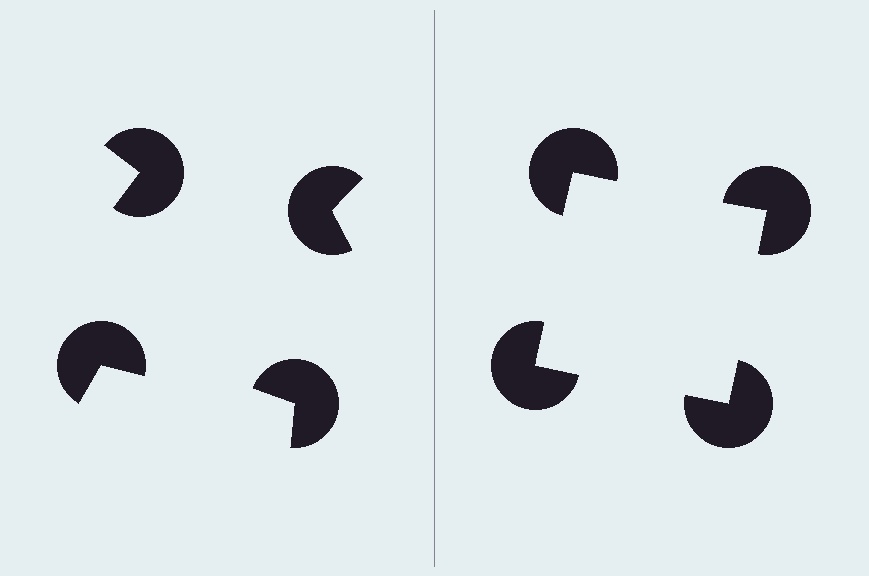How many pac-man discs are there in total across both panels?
8 — 4 on each side.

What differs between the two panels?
The pac-man discs are positioned identically on both sides; only the wedge orientations differ. On the right they align to a square; on the left they are misaligned.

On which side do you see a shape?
An illusory square appears on the right side. On the left side the wedge cuts are rotated, so no coherent shape forms.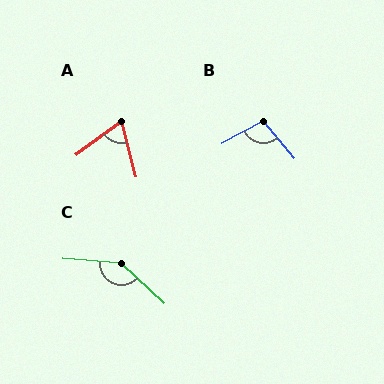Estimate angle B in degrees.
Approximately 102 degrees.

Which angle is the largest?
C, at approximately 141 degrees.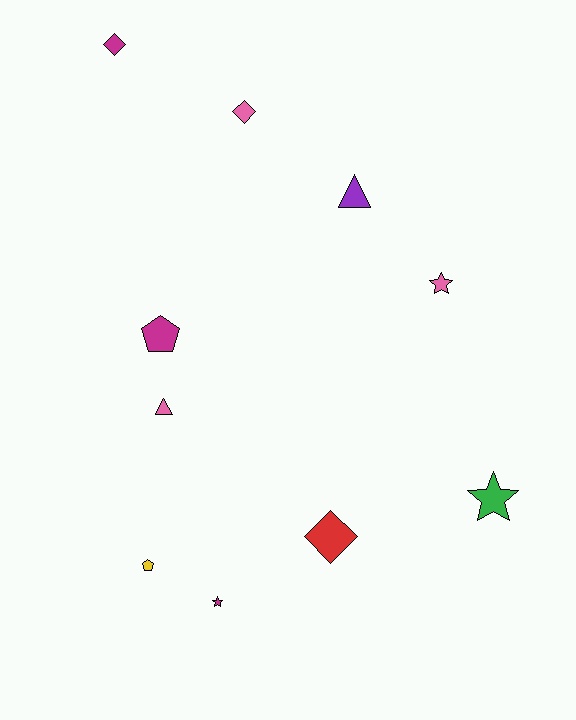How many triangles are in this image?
There are 2 triangles.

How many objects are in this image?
There are 10 objects.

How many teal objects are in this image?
There are no teal objects.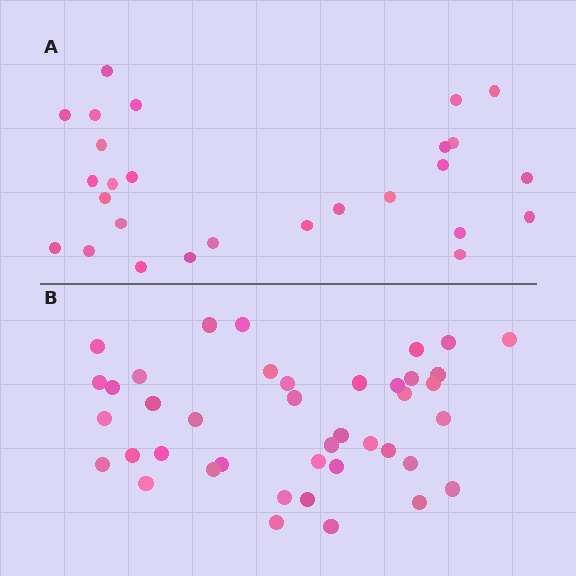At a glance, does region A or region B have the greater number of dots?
Region B (the bottom region) has more dots.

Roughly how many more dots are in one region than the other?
Region B has approximately 15 more dots than region A.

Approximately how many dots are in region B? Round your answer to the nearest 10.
About 40 dots. (The exact count is 41, which rounds to 40.)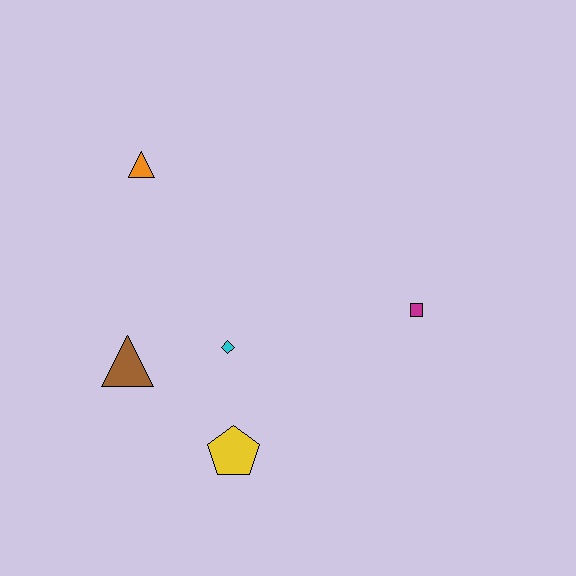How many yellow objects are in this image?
There is 1 yellow object.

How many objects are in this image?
There are 5 objects.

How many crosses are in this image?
There are no crosses.